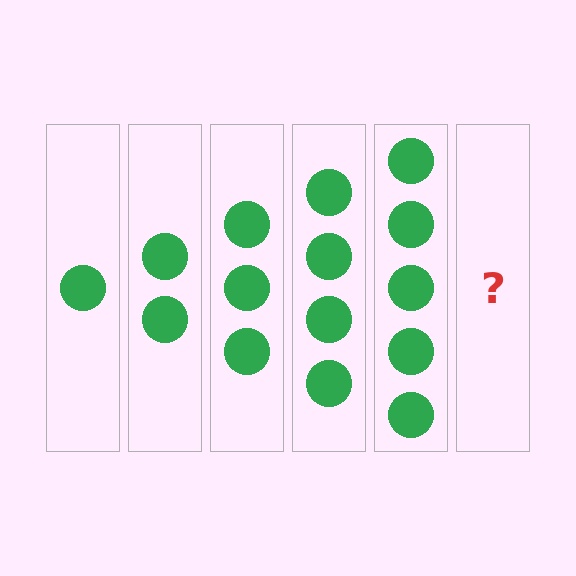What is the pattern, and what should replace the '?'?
The pattern is that each step adds one more circle. The '?' should be 6 circles.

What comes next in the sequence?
The next element should be 6 circles.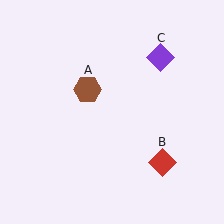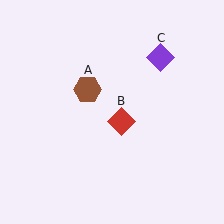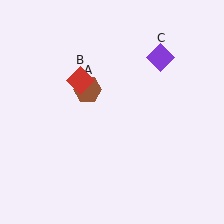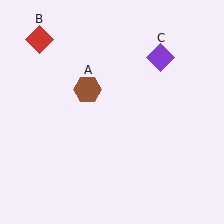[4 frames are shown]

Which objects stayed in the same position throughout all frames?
Brown hexagon (object A) and purple diamond (object C) remained stationary.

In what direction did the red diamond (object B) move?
The red diamond (object B) moved up and to the left.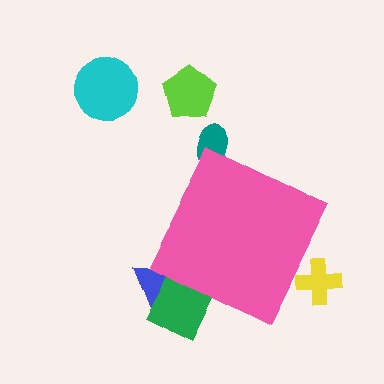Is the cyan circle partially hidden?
No, the cyan circle is fully visible.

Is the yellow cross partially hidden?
Yes, the yellow cross is partially hidden behind the pink diamond.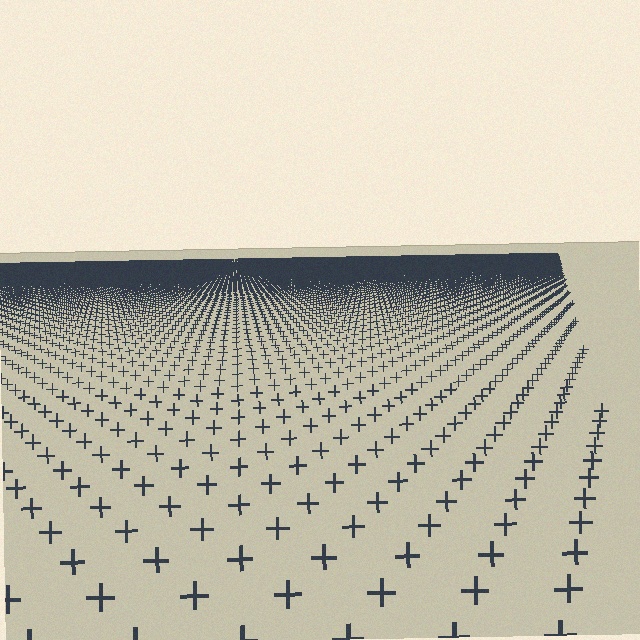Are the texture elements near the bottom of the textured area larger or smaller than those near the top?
Larger. Near the bottom, elements are closer to the viewer and appear at a bigger on-screen size.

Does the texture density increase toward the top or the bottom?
Density increases toward the top.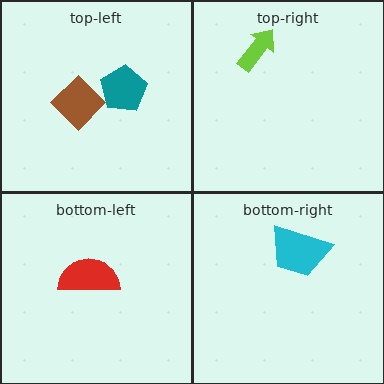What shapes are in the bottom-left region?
The red semicircle.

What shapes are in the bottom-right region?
The cyan trapezoid.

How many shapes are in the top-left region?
2.